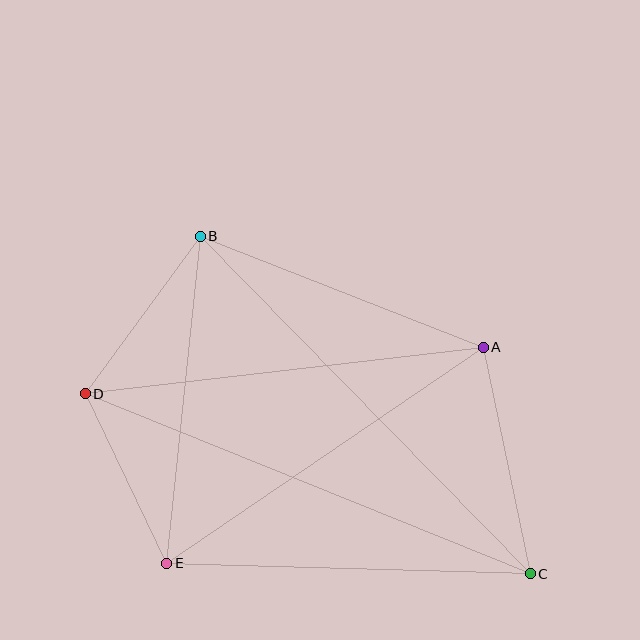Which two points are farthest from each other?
Points C and D are farthest from each other.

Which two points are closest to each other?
Points D and E are closest to each other.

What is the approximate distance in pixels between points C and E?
The distance between C and E is approximately 364 pixels.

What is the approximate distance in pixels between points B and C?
The distance between B and C is approximately 472 pixels.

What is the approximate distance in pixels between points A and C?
The distance between A and C is approximately 231 pixels.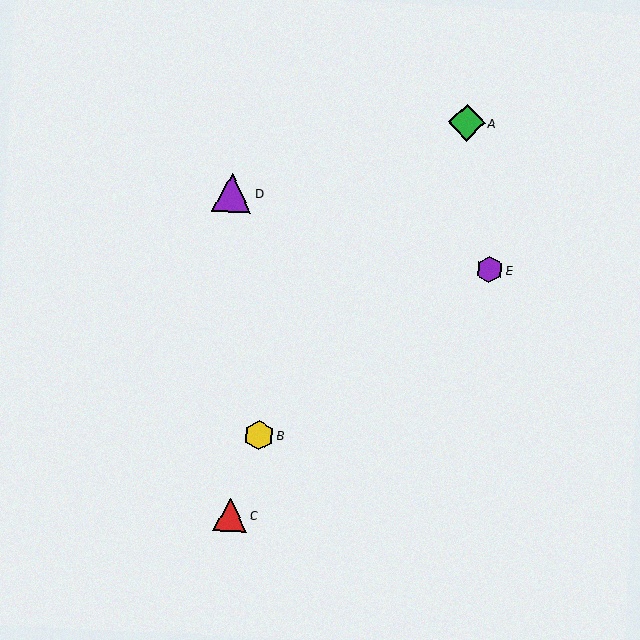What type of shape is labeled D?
Shape D is a purple triangle.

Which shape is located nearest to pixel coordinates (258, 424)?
The yellow hexagon (labeled B) at (259, 435) is nearest to that location.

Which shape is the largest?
The purple triangle (labeled D) is the largest.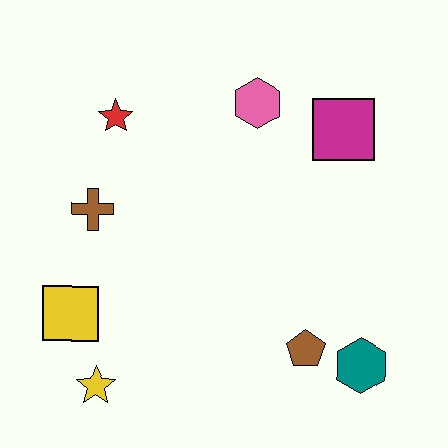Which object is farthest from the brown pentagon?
The red star is farthest from the brown pentagon.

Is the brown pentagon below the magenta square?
Yes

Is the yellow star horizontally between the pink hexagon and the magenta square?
No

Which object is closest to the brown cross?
The red star is closest to the brown cross.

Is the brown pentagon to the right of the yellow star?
Yes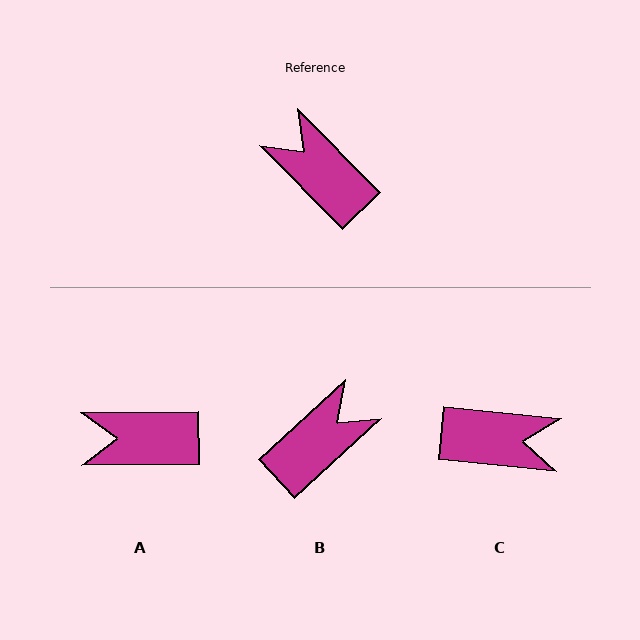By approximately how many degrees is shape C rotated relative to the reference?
Approximately 140 degrees clockwise.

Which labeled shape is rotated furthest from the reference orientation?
C, about 140 degrees away.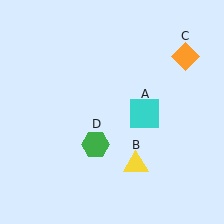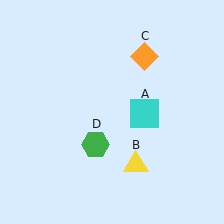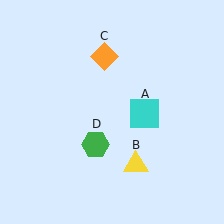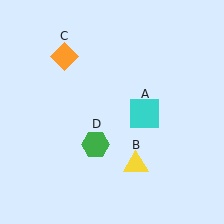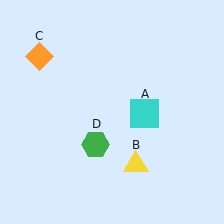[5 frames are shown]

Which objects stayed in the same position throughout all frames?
Cyan square (object A) and yellow triangle (object B) and green hexagon (object D) remained stationary.